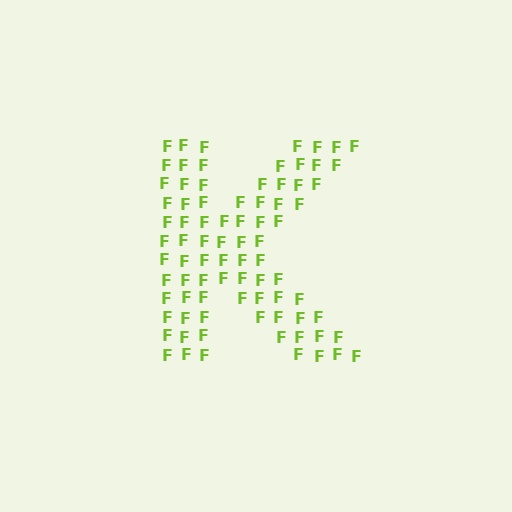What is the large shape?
The large shape is the letter K.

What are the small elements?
The small elements are letter F's.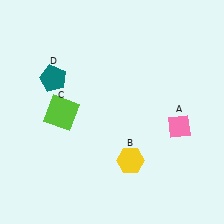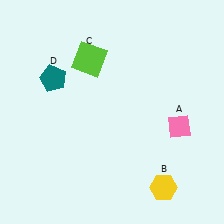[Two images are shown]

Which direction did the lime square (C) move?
The lime square (C) moved up.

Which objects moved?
The objects that moved are: the yellow hexagon (B), the lime square (C).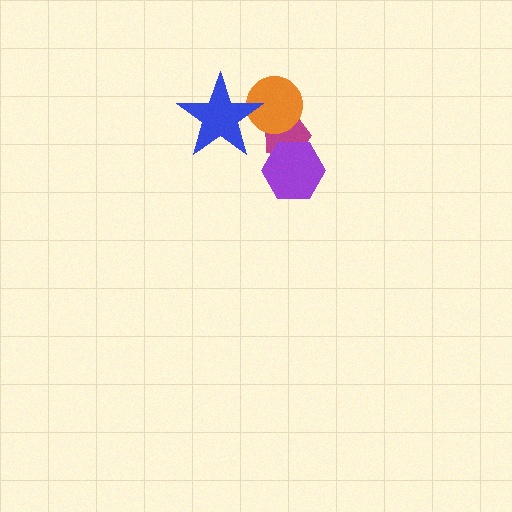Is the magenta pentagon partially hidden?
Yes, it is partially covered by another shape.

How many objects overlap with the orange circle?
2 objects overlap with the orange circle.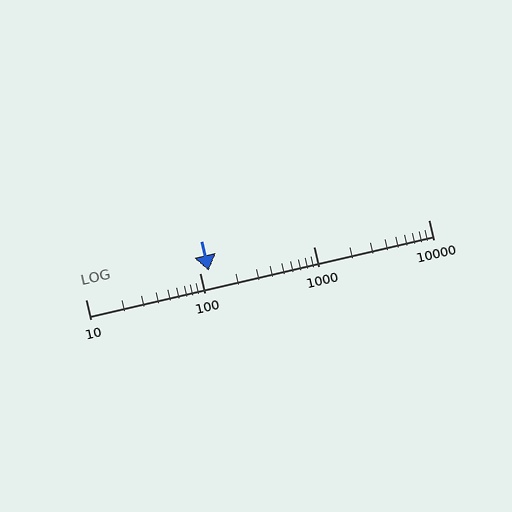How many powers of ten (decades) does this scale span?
The scale spans 3 decades, from 10 to 10000.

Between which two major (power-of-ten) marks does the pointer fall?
The pointer is between 100 and 1000.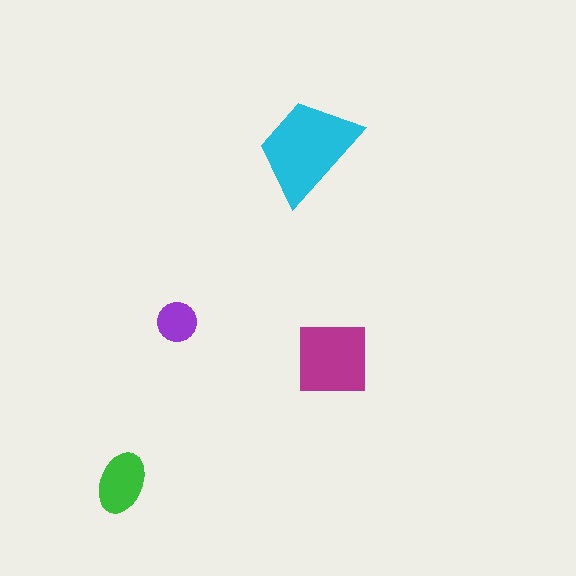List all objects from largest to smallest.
The cyan trapezoid, the magenta square, the green ellipse, the purple circle.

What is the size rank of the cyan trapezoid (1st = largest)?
1st.